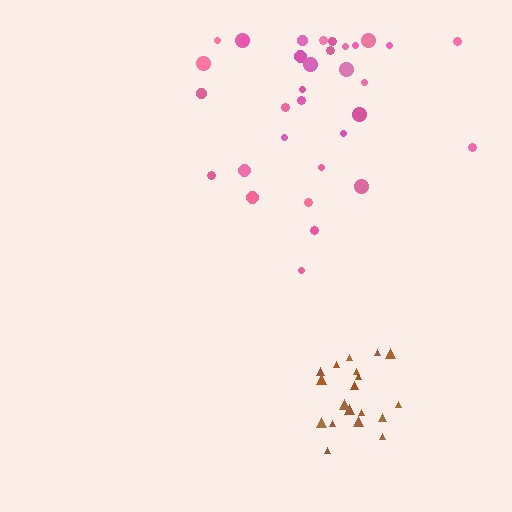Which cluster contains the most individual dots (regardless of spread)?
Pink (35).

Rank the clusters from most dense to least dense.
brown, pink.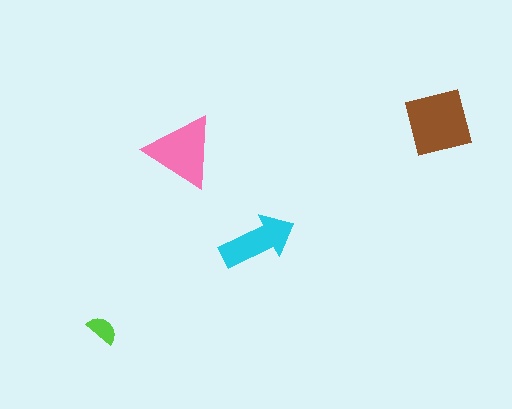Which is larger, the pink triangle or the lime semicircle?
The pink triangle.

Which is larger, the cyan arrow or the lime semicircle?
The cyan arrow.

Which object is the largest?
The brown square.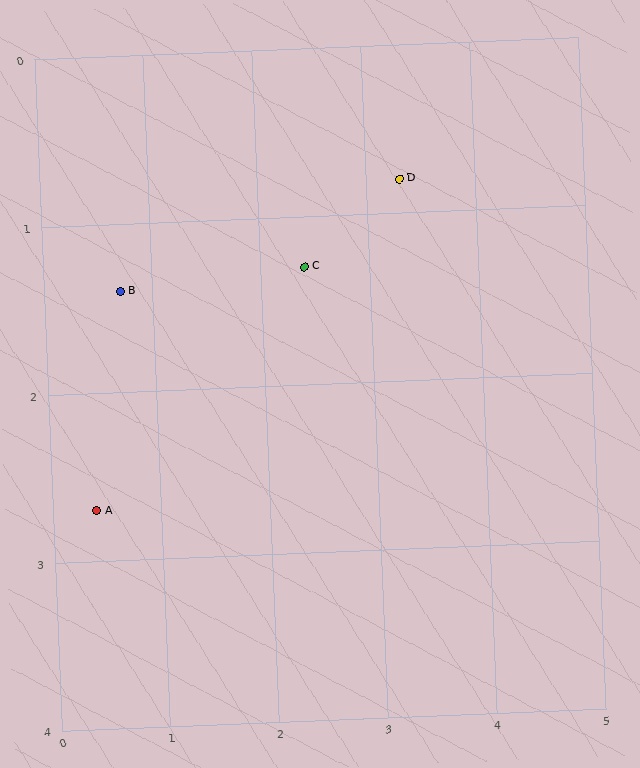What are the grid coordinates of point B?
Point B is at approximately (0.7, 1.4).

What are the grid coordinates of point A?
Point A is at approximately (0.4, 2.7).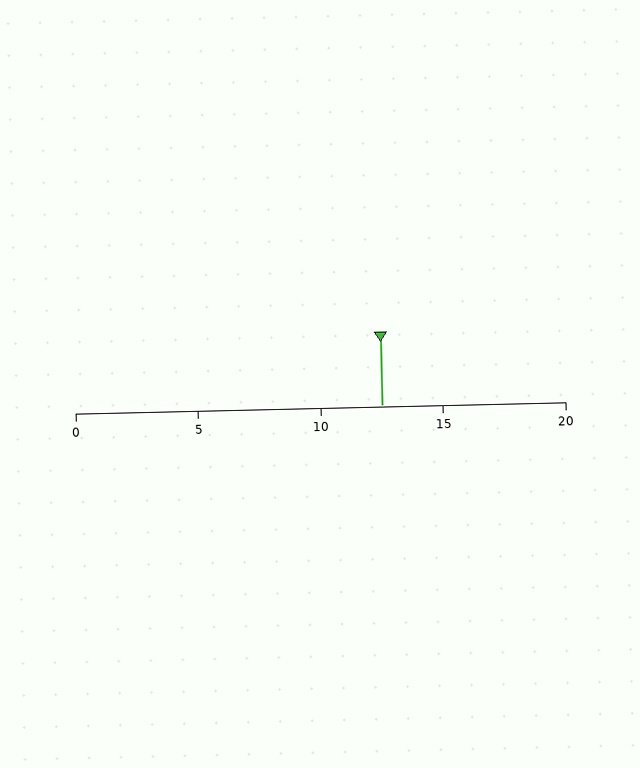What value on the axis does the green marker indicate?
The marker indicates approximately 12.5.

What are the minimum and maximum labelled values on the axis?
The axis runs from 0 to 20.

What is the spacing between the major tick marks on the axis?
The major ticks are spaced 5 apart.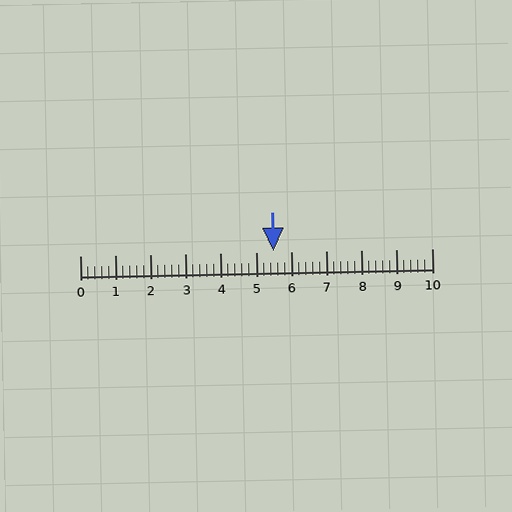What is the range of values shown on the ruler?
The ruler shows values from 0 to 10.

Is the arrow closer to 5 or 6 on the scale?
The arrow is closer to 6.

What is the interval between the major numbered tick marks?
The major tick marks are spaced 1 units apart.